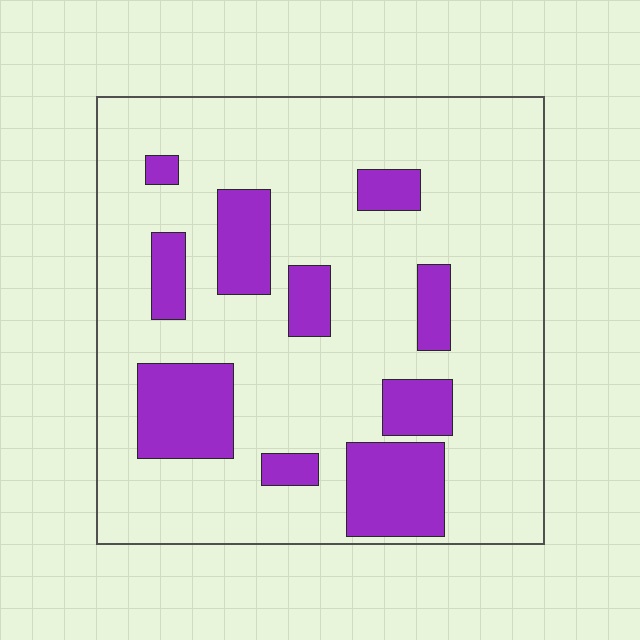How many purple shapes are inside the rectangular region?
10.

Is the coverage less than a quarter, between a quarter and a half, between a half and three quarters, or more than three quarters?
Less than a quarter.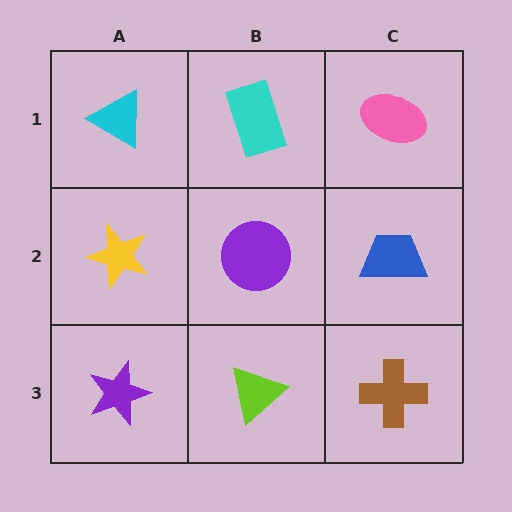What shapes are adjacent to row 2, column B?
A cyan rectangle (row 1, column B), a lime triangle (row 3, column B), a yellow star (row 2, column A), a blue trapezoid (row 2, column C).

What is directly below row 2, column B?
A lime triangle.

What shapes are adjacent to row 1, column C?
A blue trapezoid (row 2, column C), a cyan rectangle (row 1, column B).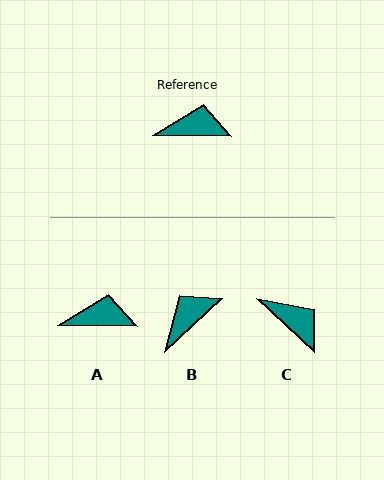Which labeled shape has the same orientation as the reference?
A.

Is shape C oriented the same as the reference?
No, it is off by about 41 degrees.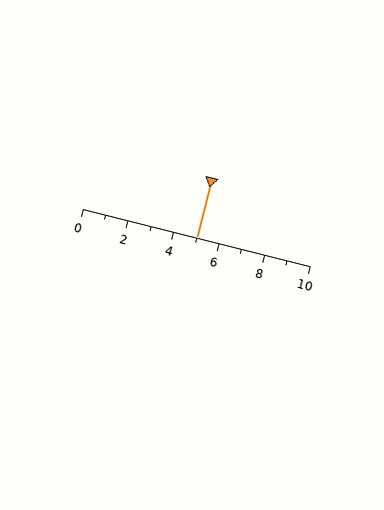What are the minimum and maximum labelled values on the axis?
The axis runs from 0 to 10.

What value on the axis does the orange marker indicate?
The marker indicates approximately 5.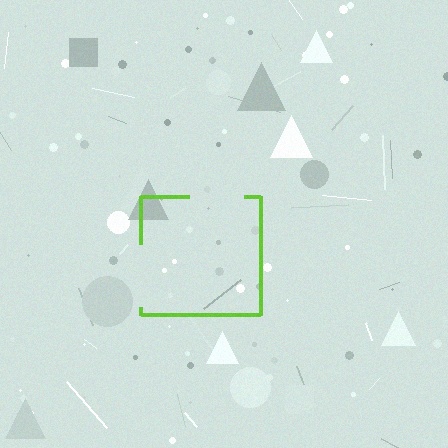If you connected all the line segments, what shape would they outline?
They would outline a square.